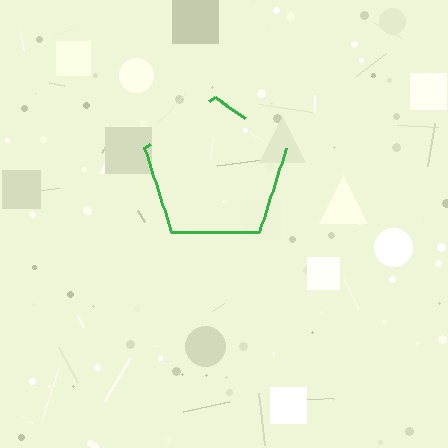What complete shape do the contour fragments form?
The contour fragments form a pentagon.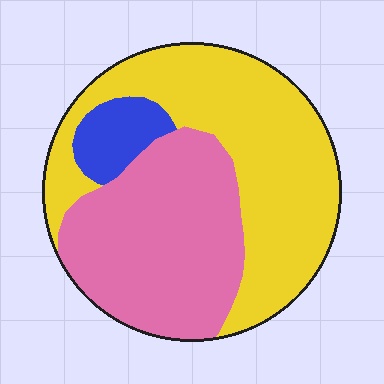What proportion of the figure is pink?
Pink takes up about two fifths (2/5) of the figure.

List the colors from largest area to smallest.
From largest to smallest: yellow, pink, blue.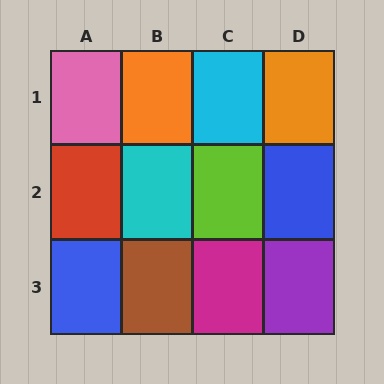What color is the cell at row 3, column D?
Purple.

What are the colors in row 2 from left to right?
Red, cyan, lime, blue.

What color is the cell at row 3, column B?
Brown.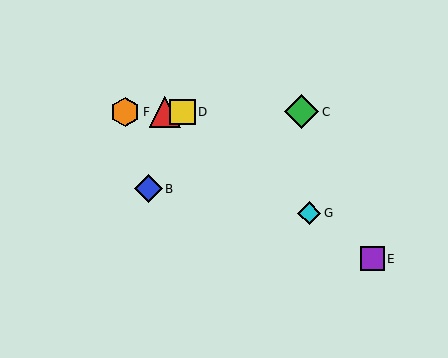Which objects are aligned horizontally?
Objects A, C, D, F are aligned horizontally.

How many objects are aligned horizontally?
4 objects (A, C, D, F) are aligned horizontally.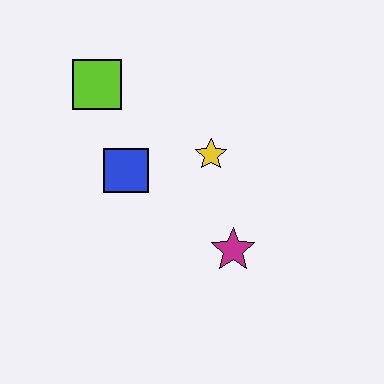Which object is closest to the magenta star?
The yellow star is closest to the magenta star.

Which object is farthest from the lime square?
The magenta star is farthest from the lime square.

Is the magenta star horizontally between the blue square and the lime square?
No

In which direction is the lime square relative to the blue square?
The lime square is above the blue square.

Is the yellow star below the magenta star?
No